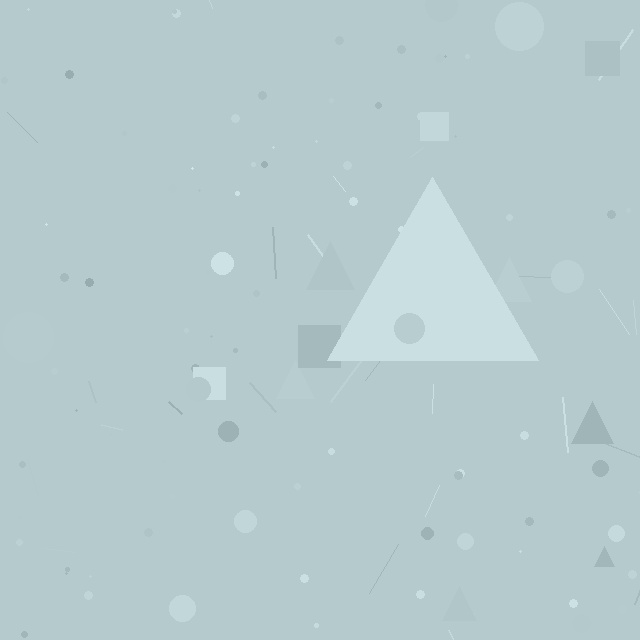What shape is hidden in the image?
A triangle is hidden in the image.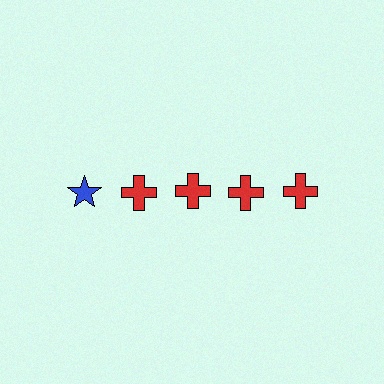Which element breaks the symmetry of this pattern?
The blue star in the top row, leftmost column breaks the symmetry. All other shapes are red crosses.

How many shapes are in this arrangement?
There are 5 shapes arranged in a grid pattern.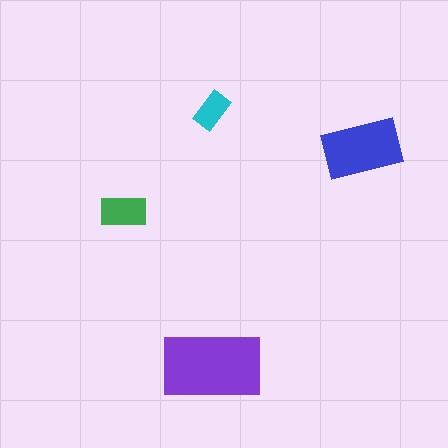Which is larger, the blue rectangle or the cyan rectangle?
The blue one.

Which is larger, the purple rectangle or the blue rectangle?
The purple one.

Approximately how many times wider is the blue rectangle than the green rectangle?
About 1.5 times wider.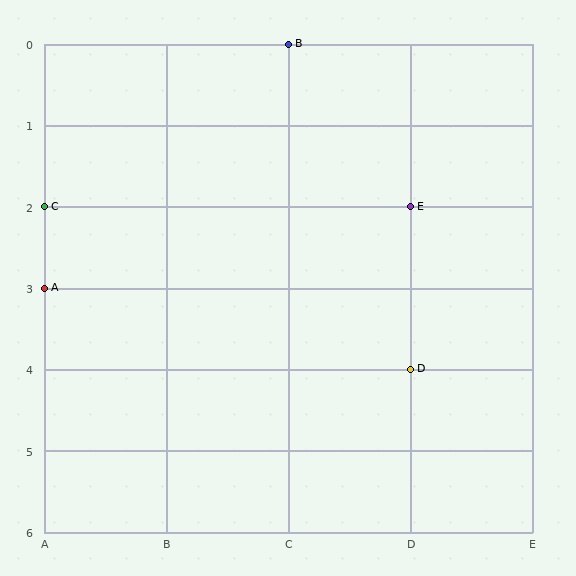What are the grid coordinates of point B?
Point B is at grid coordinates (C, 0).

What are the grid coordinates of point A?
Point A is at grid coordinates (A, 3).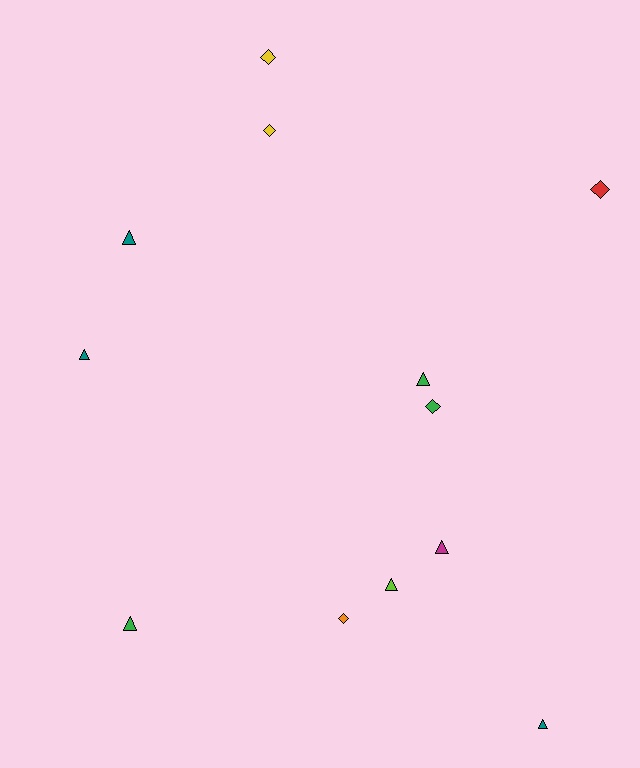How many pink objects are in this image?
There are no pink objects.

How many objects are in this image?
There are 12 objects.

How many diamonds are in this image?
There are 5 diamonds.